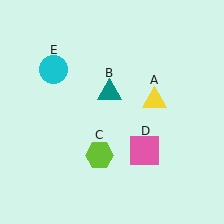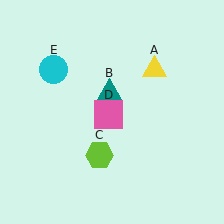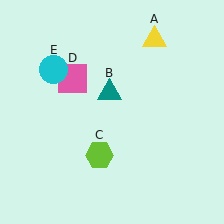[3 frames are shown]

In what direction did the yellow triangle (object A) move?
The yellow triangle (object A) moved up.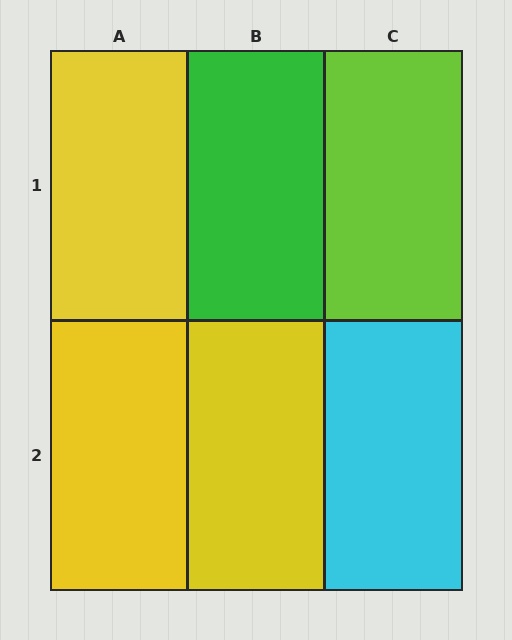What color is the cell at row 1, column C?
Lime.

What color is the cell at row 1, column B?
Green.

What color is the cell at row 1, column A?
Yellow.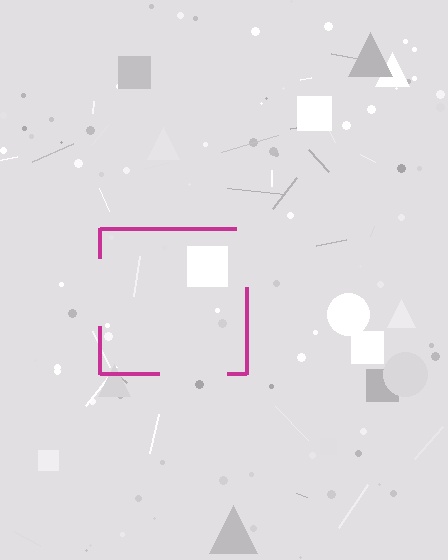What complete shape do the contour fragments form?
The contour fragments form a square.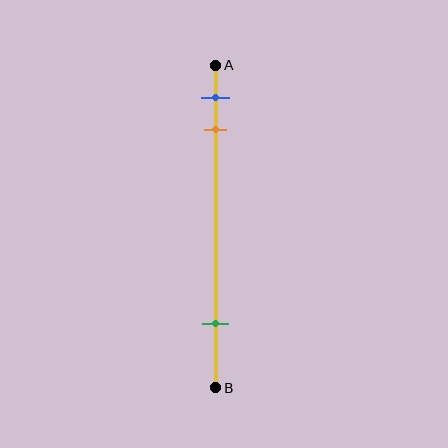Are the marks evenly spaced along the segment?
No, the marks are not evenly spaced.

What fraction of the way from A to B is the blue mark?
The blue mark is approximately 10% (0.1) of the way from A to B.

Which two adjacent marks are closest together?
The blue and orange marks are the closest adjacent pair.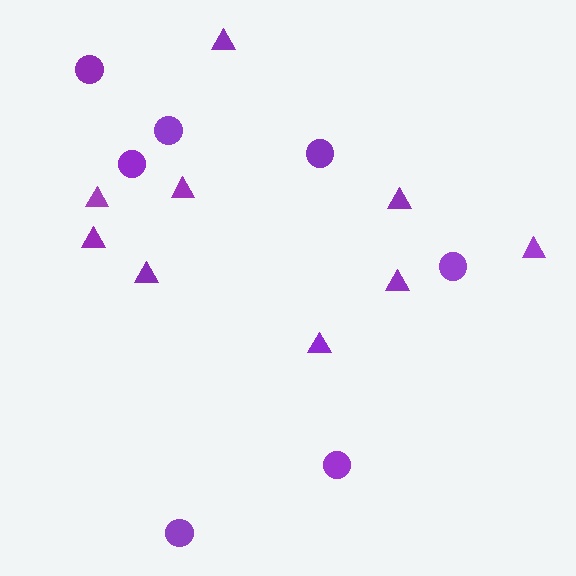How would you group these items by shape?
There are 2 groups: one group of triangles (9) and one group of circles (7).